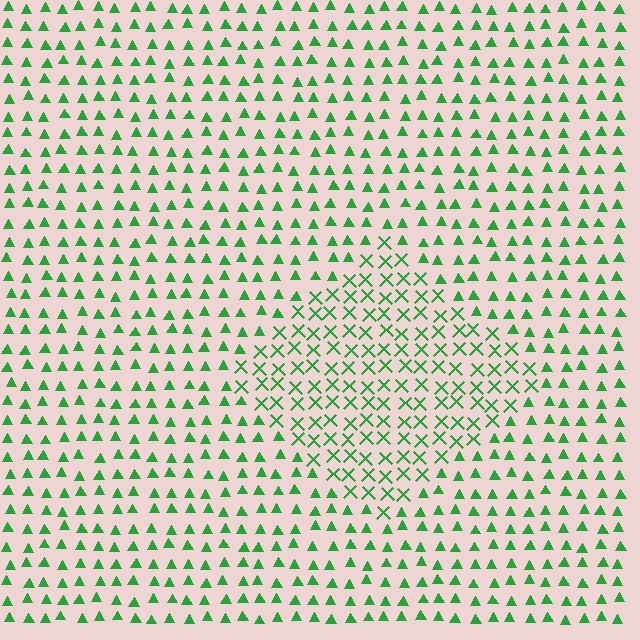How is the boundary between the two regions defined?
The boundary is defined by a change in element shape: X marks inside vs. triangles outside. All elements share the same color and spacing.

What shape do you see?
I see a diamond.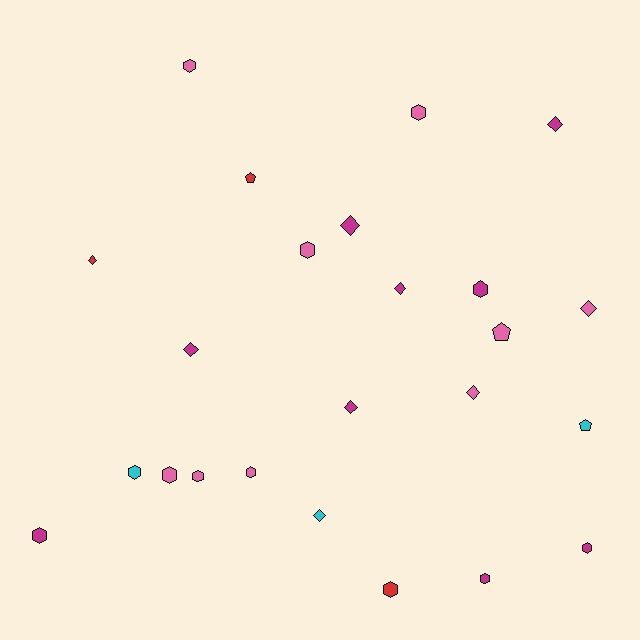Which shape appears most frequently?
Hexagon, with 12 objects.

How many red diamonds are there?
There is 1 red diamond.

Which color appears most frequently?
Pink, with 9 objects.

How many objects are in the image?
There are 24 objects.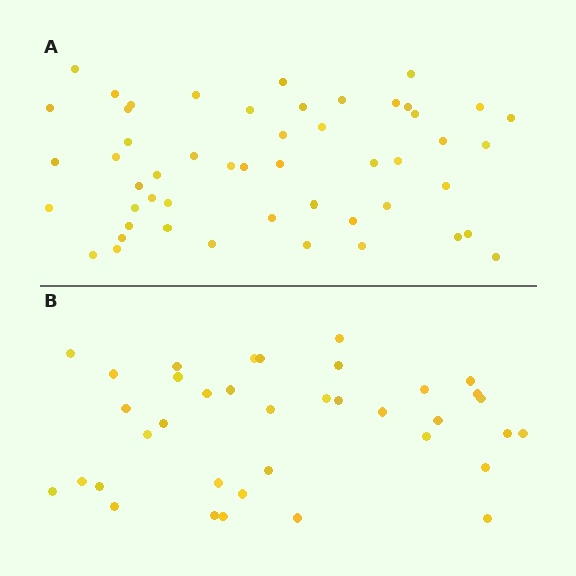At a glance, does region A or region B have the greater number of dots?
Region A (the top region) has more dots.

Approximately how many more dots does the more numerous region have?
Region A has approximately 15 more dots than region B.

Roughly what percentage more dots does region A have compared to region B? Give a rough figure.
About 40% more.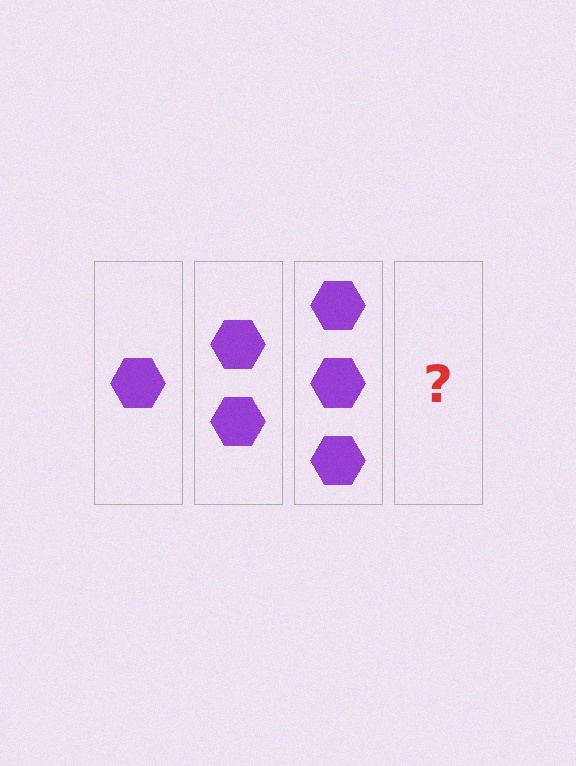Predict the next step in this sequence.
The next step is 4 hexagons.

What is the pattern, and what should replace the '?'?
The pattern is that each step adds one more hexagon. The '?' should be 4 hexagons.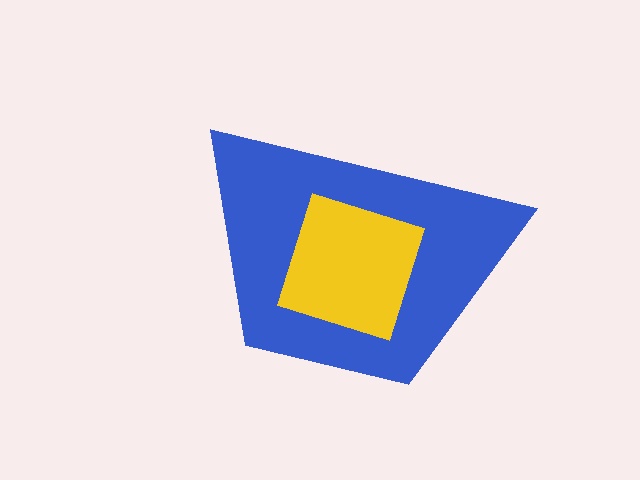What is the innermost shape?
The yellow square.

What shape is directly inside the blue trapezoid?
The yellow square.